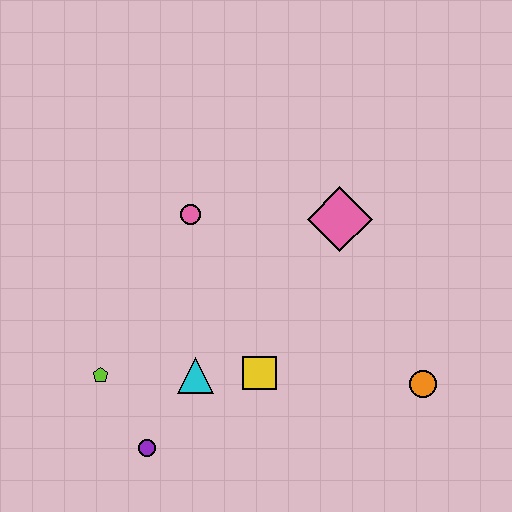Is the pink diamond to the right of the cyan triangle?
Yes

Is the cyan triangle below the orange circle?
No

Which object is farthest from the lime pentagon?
The orange circle is farthest from the lime pentagon.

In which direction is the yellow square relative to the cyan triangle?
The yellow square is to the right of the cyan triangle.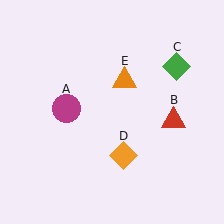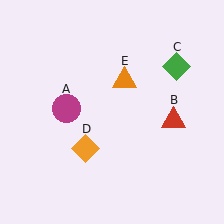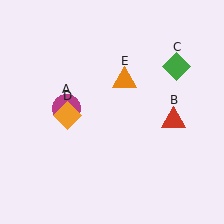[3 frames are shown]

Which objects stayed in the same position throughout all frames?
Magenta circle (object A) and red triangle (object B) and green diamond (object C) and orange triangle (object E) remained stationary.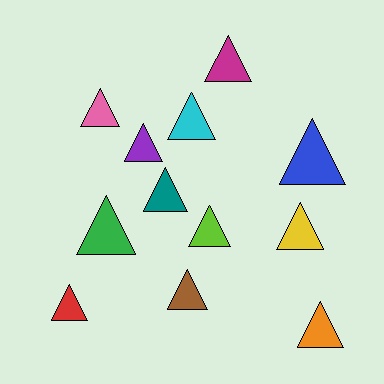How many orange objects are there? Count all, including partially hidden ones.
There is 1 orange object.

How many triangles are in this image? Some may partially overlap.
There are 12 triangles.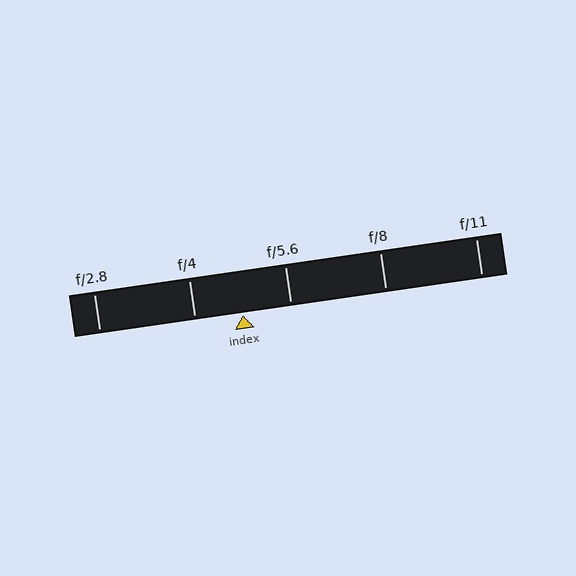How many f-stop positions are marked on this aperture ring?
There are 5 f-stop positions marked.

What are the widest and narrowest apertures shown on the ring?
The widest aperture shown is f/2.8 and the narrowest is f/11.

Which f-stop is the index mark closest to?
The index mark is closest to f/5.6.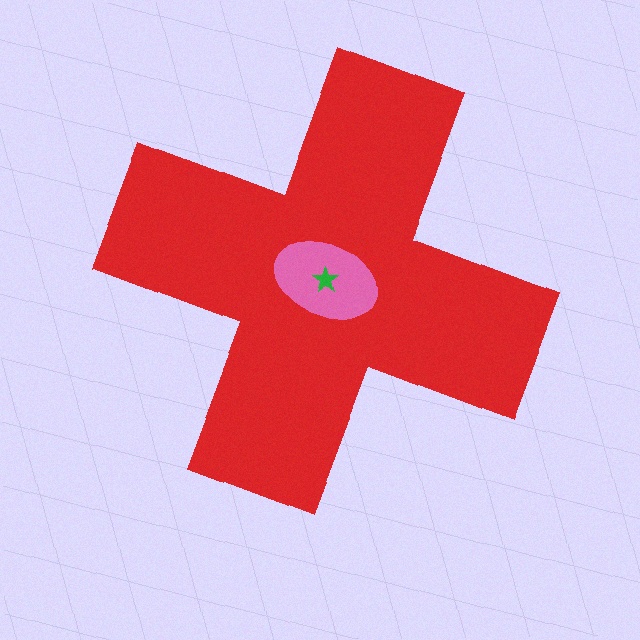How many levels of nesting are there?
3.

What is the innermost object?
The green star.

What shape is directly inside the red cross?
The pink ellipse.